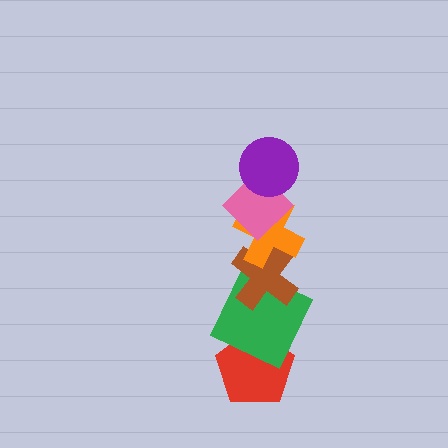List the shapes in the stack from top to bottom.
From top to bottom: the purple circle, the pink diamond, the orange cross, the brown cross, the green square, the red pentagon.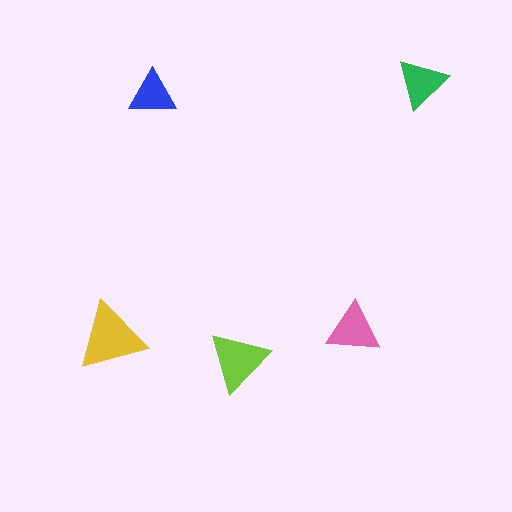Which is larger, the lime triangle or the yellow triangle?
The yellow one.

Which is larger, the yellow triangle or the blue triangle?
The yellow one.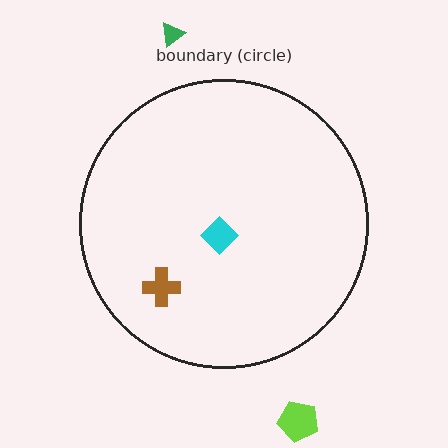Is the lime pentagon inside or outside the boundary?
Outside.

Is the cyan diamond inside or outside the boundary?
Inside.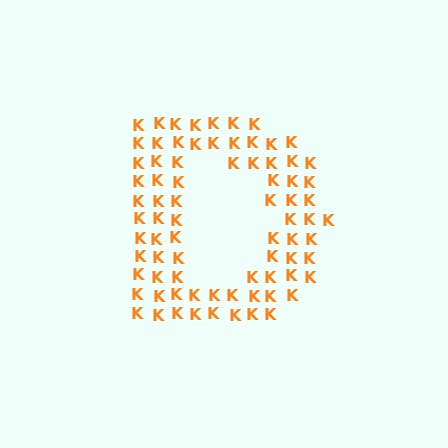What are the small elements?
The small elements are letter K's.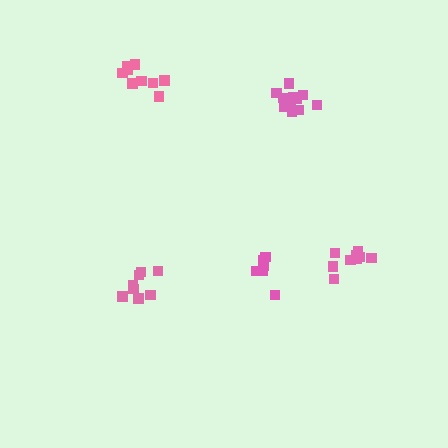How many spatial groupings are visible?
There are 5 spatial groupings.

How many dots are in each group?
Group 1: 8 dots, Group 2: 12 dots, Group 3: 8 dots, Group 4: 9 dots, Group 5: 9 dots (46 total).